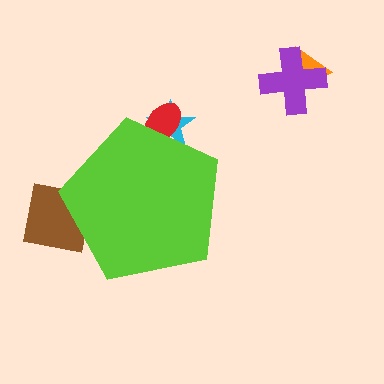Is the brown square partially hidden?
Yes, the brown square is partially hidden behind the lime pentagon.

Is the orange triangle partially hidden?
No, the orange triangle is fully visible.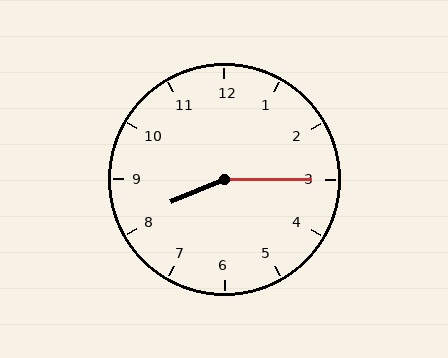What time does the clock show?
8:15.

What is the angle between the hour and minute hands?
Approximately 158 degrees.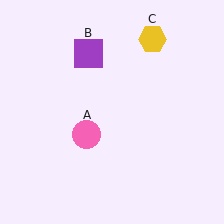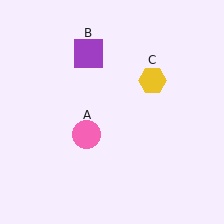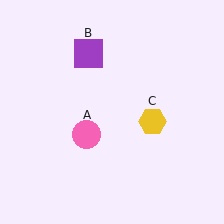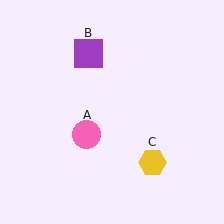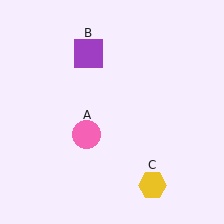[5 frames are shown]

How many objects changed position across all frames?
1 object changed position: yellow hexagon (object C).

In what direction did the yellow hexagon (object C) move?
The yellow hexagon (object C) moved down.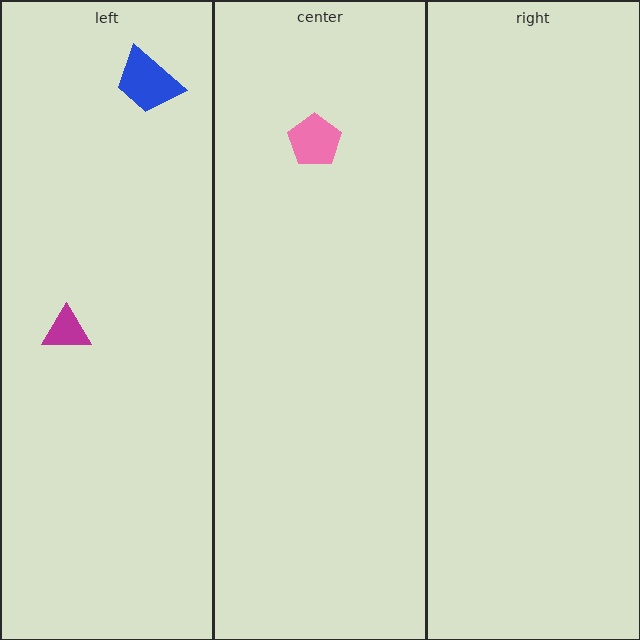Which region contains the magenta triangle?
The left region.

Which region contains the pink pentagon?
The center region.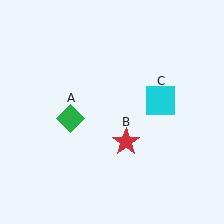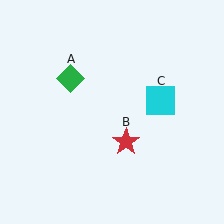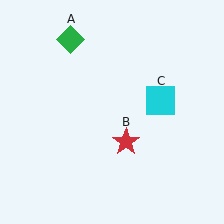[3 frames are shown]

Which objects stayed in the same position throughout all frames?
Red star (object B) and cyan square (object C) remained stationary.